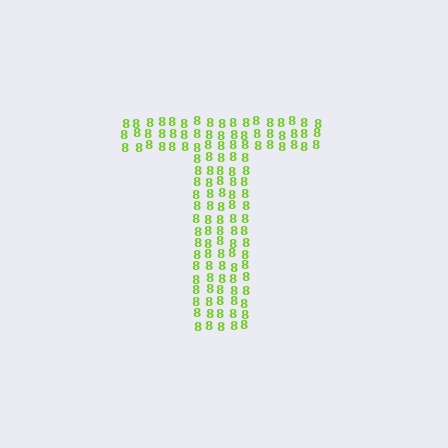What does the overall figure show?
The overall figure shows the letter T.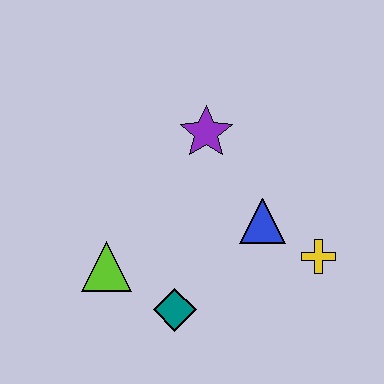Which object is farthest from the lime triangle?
The yellow cross is farthest from the lime triangle.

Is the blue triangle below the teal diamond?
No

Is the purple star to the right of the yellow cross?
No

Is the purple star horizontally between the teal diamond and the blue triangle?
Yes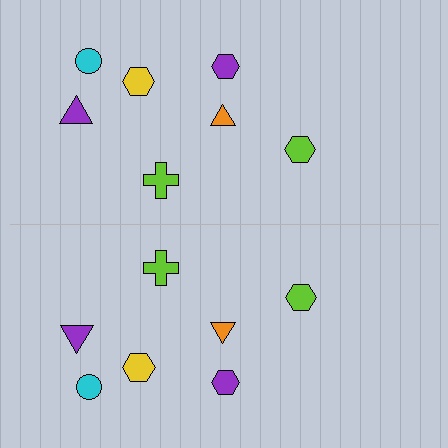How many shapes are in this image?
There are 14 shapes in this image.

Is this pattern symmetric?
Yes, this pattern has bilateral (reflection) symmetry.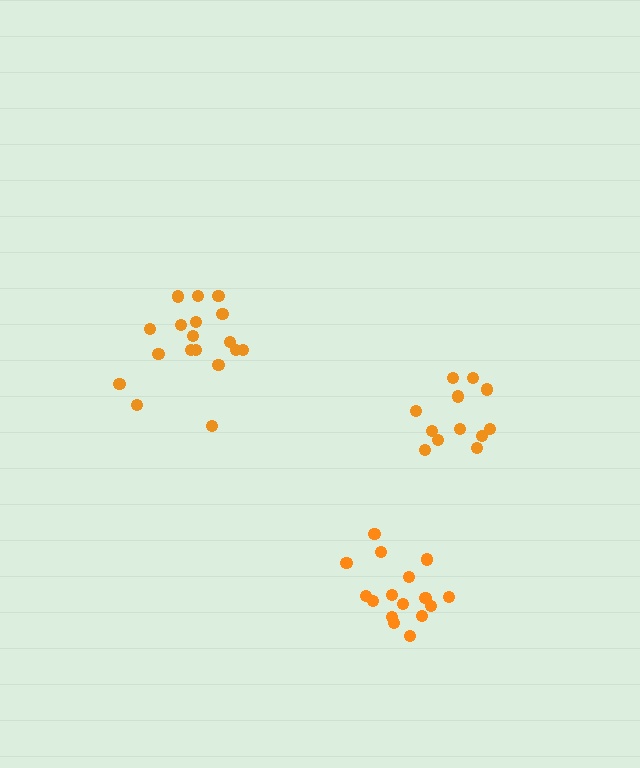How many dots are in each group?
Group 1: 18 dots, Group 2: 12 dots, Group 3: 16 dots (46 total).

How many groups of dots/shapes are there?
There are 3 groups.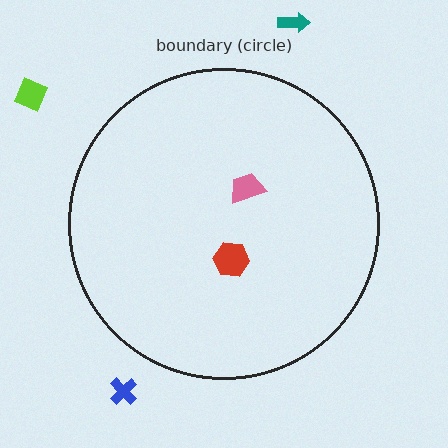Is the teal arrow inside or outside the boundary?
Outside.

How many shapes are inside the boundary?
2 inside, 3 outside.